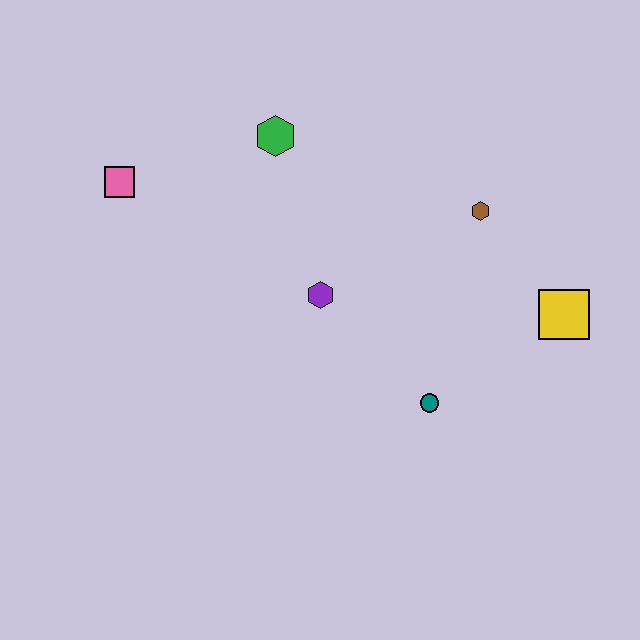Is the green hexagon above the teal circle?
Yes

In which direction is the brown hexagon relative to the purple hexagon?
The brown hexagon is to the right of the purple hexagon.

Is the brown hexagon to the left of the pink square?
No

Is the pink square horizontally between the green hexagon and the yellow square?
No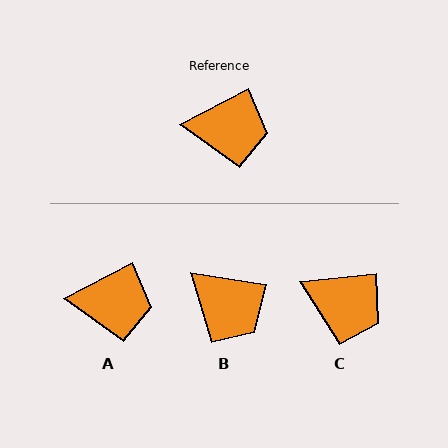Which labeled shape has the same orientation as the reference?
A.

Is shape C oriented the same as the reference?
No, it is off by about 22 degrees.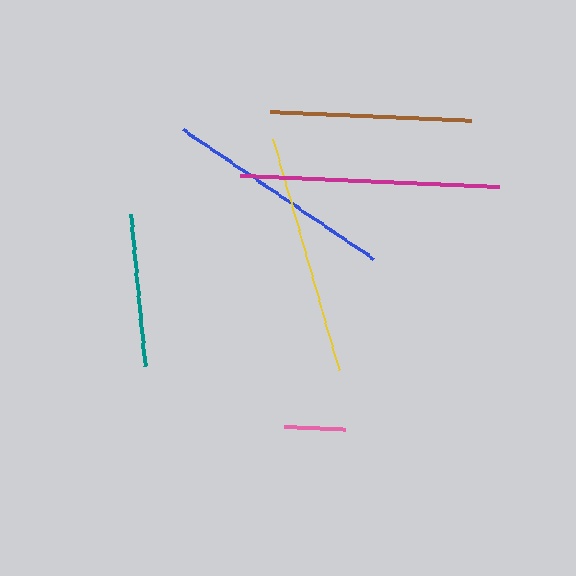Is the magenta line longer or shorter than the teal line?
The magenta line is longer than the teal line.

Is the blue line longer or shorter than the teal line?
The blue line is longer than the teal line.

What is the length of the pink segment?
The pink segment is approximately 61 pixels long.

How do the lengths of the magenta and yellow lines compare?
The magenta and yellow lines are approximately the same length.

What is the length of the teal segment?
The teal segment is approximately 153 pixels long.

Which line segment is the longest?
The magenta line is the longest at approximately 259 pixels.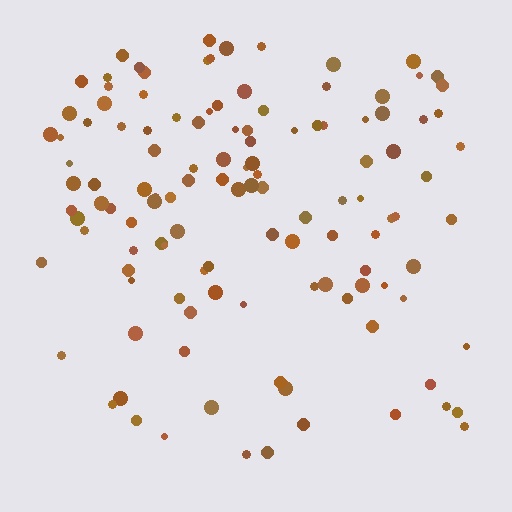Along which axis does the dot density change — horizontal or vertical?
Vertical.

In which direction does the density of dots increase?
From bottom to top, with the top side densest.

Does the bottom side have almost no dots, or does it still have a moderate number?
Still a moderate number, just noticeably fewer than the top.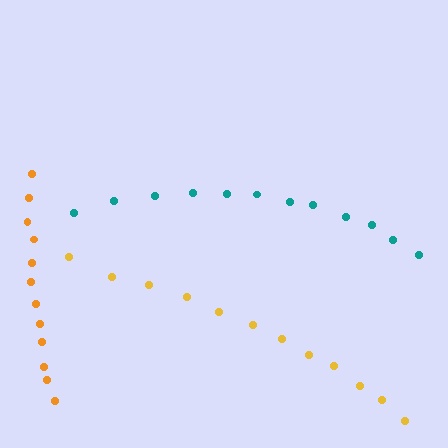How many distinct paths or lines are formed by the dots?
There are 3 distinct paths.